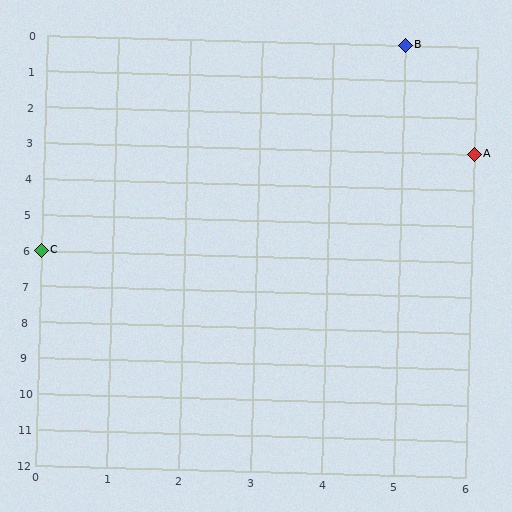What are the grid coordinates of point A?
Point A is at grid coordinates (6, 3).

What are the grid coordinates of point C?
Point C is at grid coordinates (0, 6).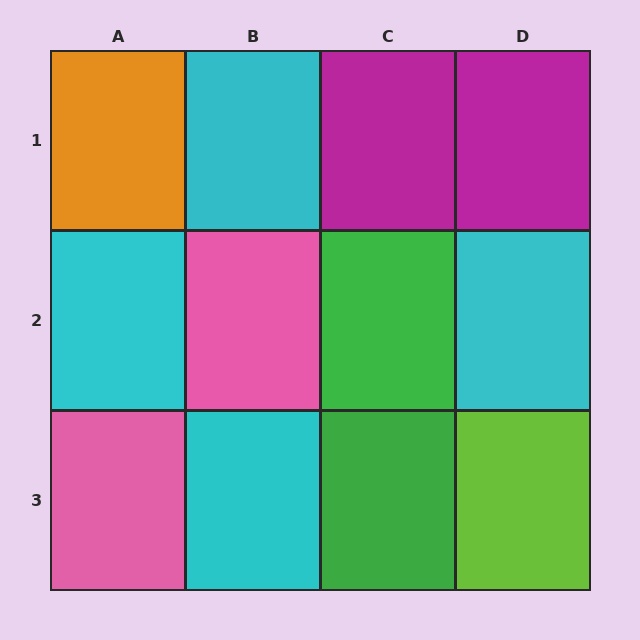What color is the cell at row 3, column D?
Lime.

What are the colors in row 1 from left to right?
Orange, cyan, magenta, magenta.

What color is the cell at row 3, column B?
Cyan.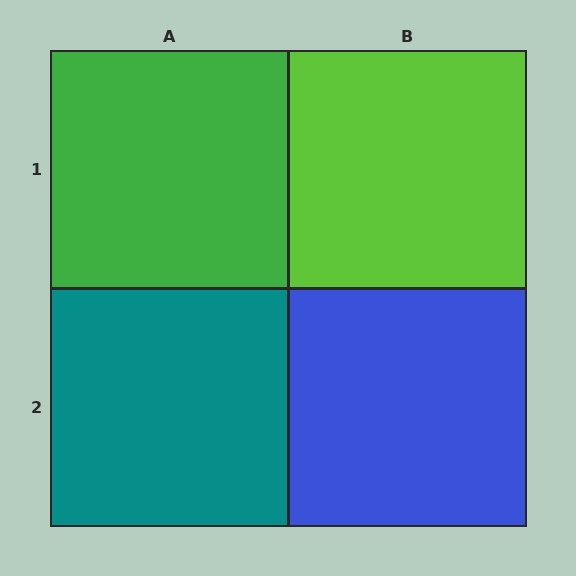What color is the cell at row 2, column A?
Teal.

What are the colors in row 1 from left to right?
Green, lime.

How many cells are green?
1 cell is green.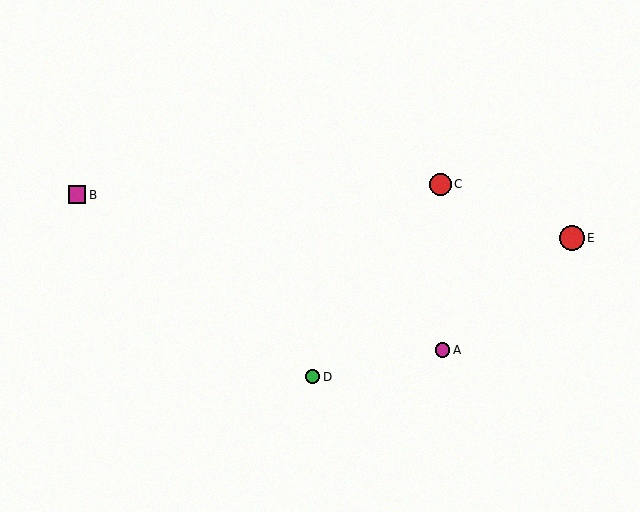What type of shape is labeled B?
Shape B is a magenta square.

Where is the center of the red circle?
The center of the red circle is at (440, 184).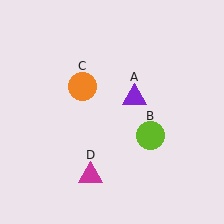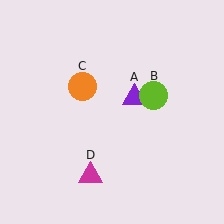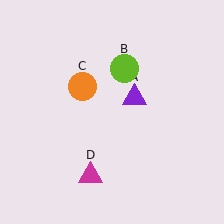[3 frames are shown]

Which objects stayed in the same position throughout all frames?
Purple triangle (object A) and orange circle (object C) and magenta triangle (object D) remained stationary.